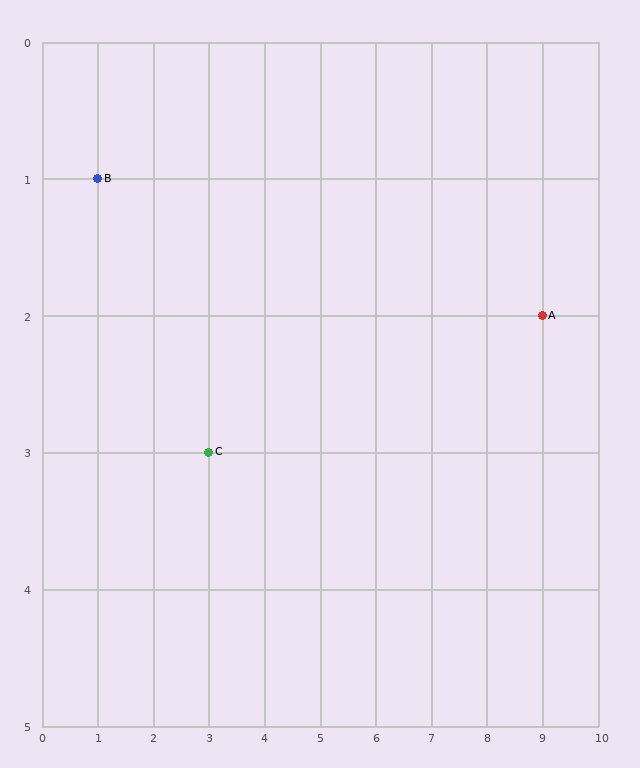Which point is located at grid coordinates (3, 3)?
Point C is at (3, 3).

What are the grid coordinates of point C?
Point C is at grid coordinates (3, 3).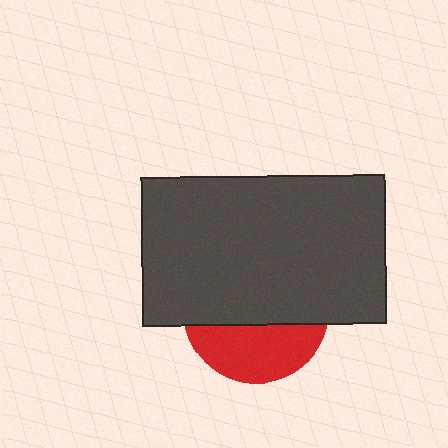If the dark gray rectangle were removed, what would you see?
You would see the complete red circle.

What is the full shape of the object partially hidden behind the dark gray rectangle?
The partially hidden object is a red circle.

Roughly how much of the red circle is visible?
A small part of it is visible (roughly 37%).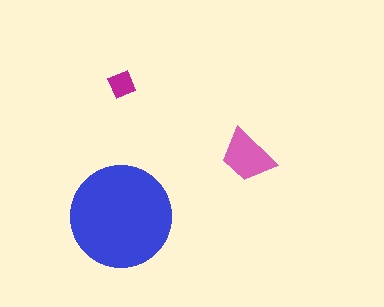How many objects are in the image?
There are 3 objects in the image.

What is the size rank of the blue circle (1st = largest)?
1st.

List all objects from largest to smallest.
The blue circle, the pink trapezoid, the magenta diamond.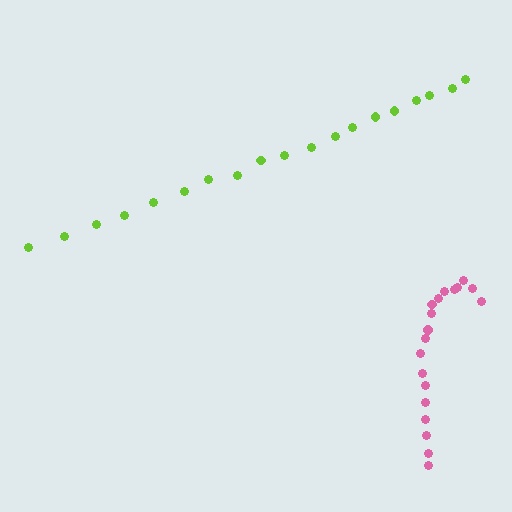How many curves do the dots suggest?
There are 2 distinct paths.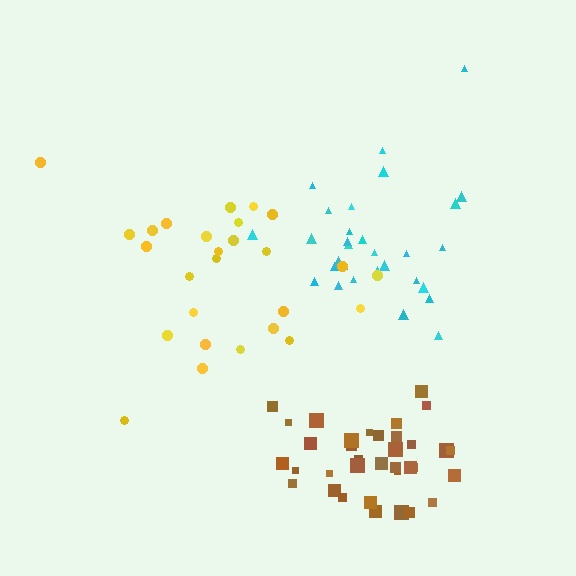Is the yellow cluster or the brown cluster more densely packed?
Brown.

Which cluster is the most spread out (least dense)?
Yellow.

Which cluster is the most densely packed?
Brown.